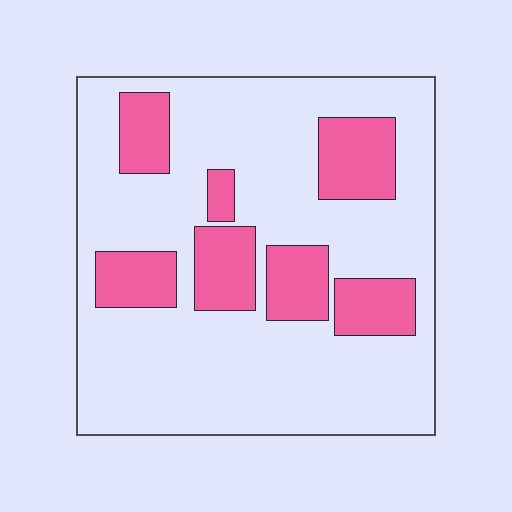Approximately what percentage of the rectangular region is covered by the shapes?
Approximately 25%.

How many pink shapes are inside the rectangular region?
7.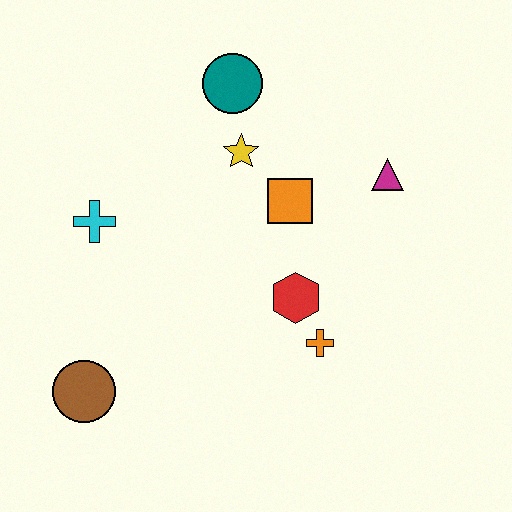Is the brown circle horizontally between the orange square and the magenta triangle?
No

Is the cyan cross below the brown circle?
No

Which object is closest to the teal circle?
The yellow star is closest to the teal circle.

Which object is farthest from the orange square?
The brown circle is farthest from the orange square.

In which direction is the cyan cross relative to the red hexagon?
The cyan cross is to the left of the red hexagon.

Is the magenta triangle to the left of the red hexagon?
No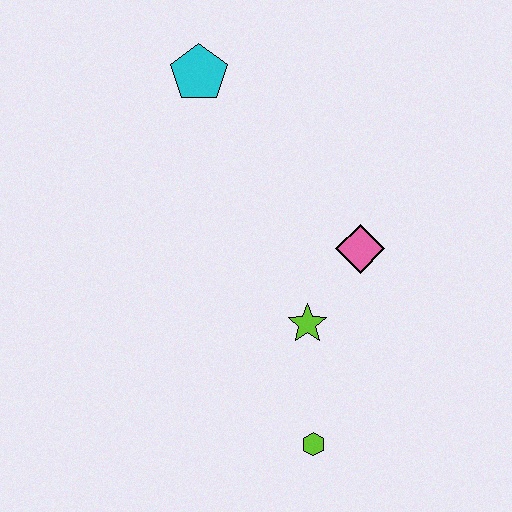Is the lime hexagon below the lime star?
Yes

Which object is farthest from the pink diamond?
The cyan pentagon is farthest from the pink diamond.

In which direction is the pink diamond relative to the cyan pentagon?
The pink diamond is below the cyan pentagon.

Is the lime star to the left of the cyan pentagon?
No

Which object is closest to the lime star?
The pink diamond is closest to the lime star.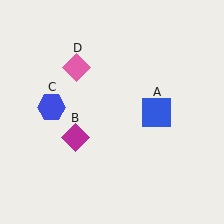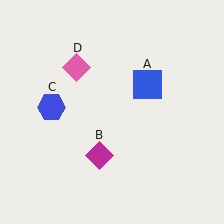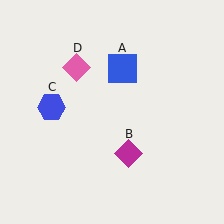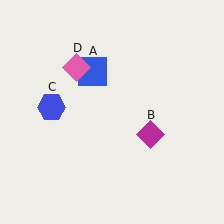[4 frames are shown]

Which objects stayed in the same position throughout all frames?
Blue hexagon (object C) and pink diamond (object D) remained stationary.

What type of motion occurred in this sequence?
The blue square (object A), magenta diamond (object B) rotated counterclockwise around the center of the scene.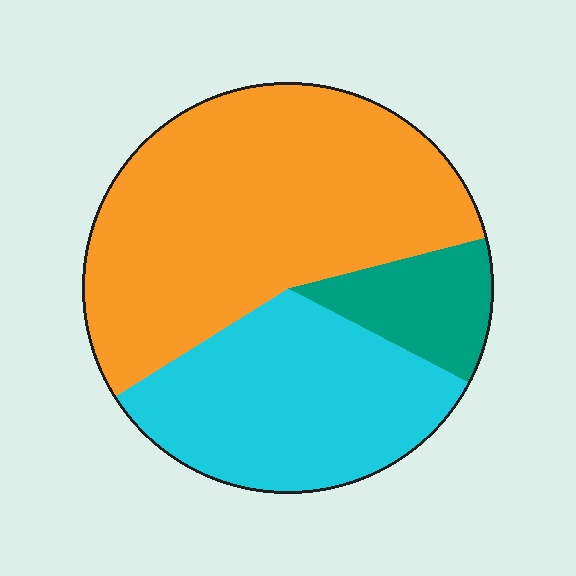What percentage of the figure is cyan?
Cyan covers roughly 35% of the figure.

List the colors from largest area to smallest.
From largest to smallest: orange, cyan, teal.